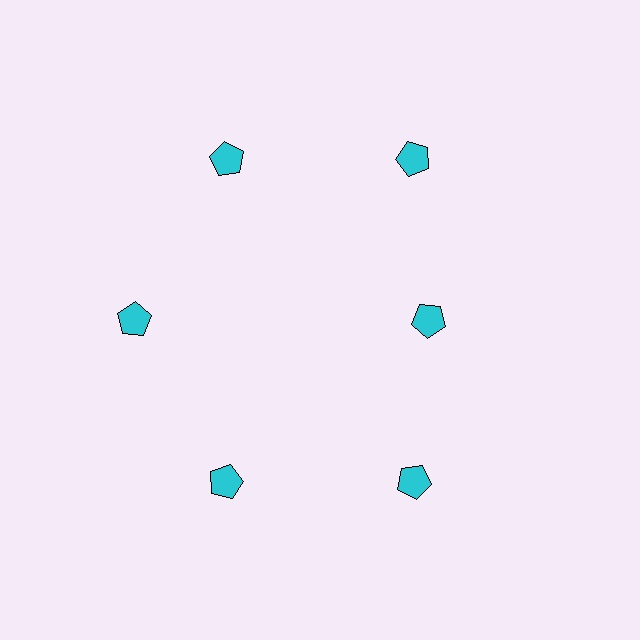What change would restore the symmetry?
The symmetry would be restored by moving it outward, back onto the ring so that all 6 pentagons sit at equal angles and equal distance from the center.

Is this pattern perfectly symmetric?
No. The 6 cyan pentagons are arranged in a ring, but one element near the 3 o'clock position is pulled inward toward the center, breaking the 6-fold rotational symmetry.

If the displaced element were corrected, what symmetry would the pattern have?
It would have 6-fold rotational symmetry — the pattern would map onto itself every 60 degrees.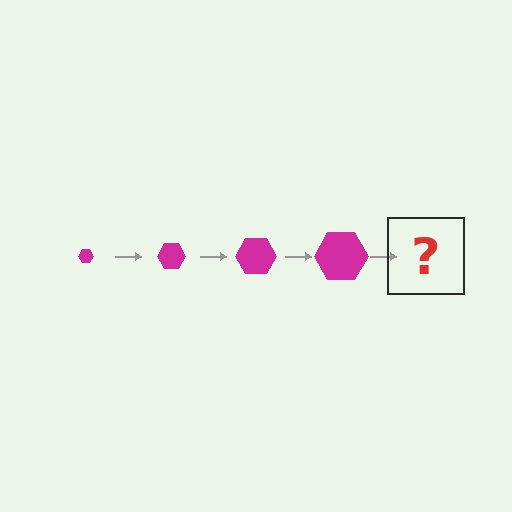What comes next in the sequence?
The next element should be a magenta hexagon, larger than the previous one.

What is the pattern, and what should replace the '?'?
The pattern is that the hexagon gets progressively larger each step. The '?' should be a magenta hexagon, larger than the previous one.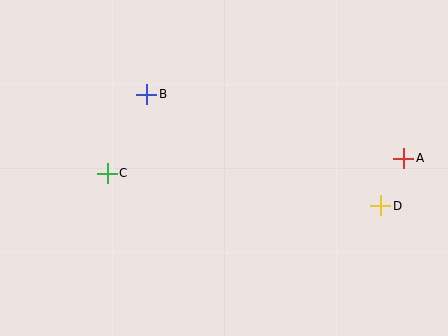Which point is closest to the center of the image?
Point B at (147, 94) is closest to the center.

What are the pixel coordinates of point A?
Point A is at (404, 158).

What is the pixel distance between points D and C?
The distance between D and C is 275 pixels.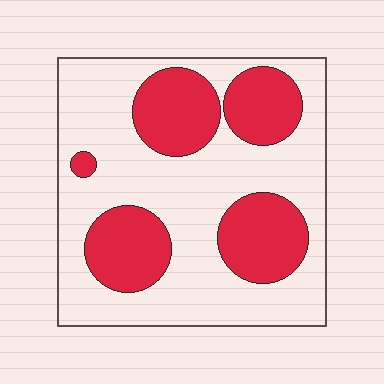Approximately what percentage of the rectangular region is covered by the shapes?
Approximately 35%.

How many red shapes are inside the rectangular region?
5.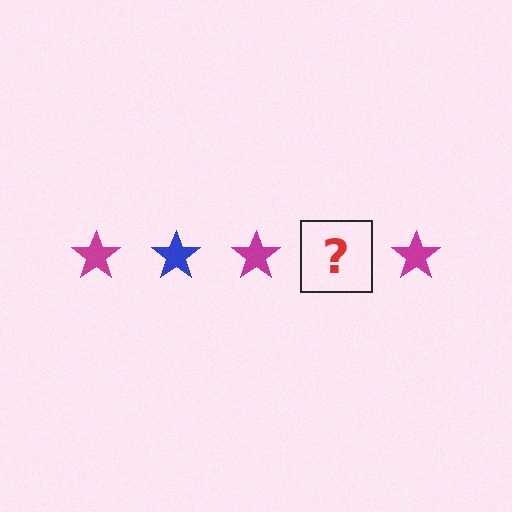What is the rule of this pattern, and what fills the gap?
The rule is that the pattern cycles through magenta, blue stars. The gap should be filled with a blue star.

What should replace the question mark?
The question mark should be replaced with a blue star.